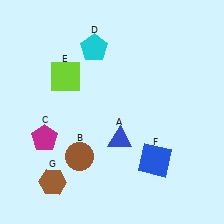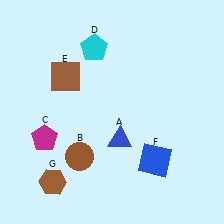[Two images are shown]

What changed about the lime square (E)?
In Image 1, E is lime. In Image 2, it changed to brown.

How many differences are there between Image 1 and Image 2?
There is 1 difference between the two images.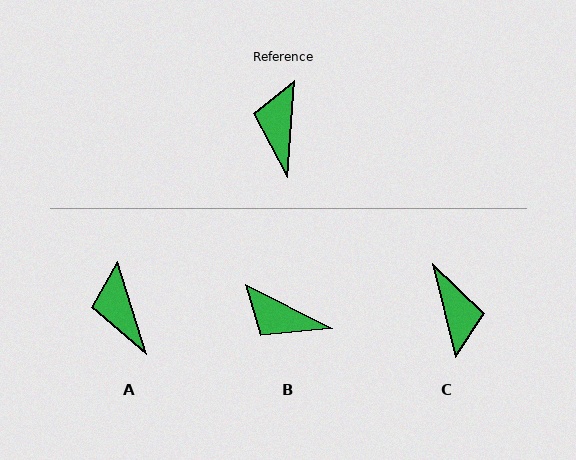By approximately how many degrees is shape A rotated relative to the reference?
Approximately 21 degrees counter-clockwise.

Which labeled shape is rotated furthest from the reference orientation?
C, about 162 degrees away.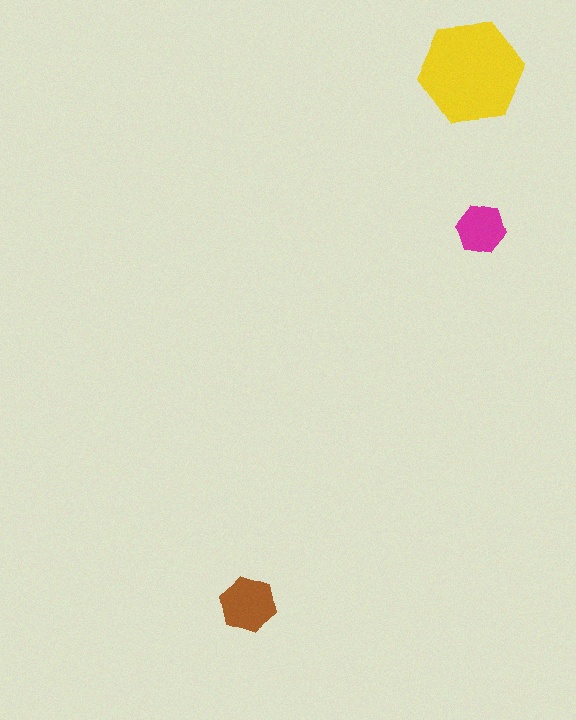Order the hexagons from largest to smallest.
the yellow one, the brown one, the magenta one.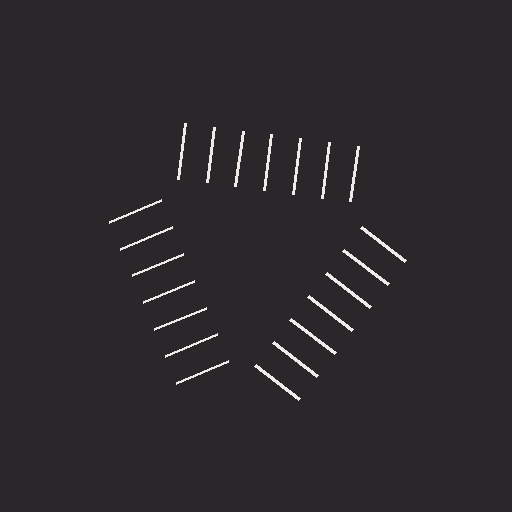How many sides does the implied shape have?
3 sides — the line-ends trace a triangle.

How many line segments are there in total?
21 — 7 along each of the 3 edges.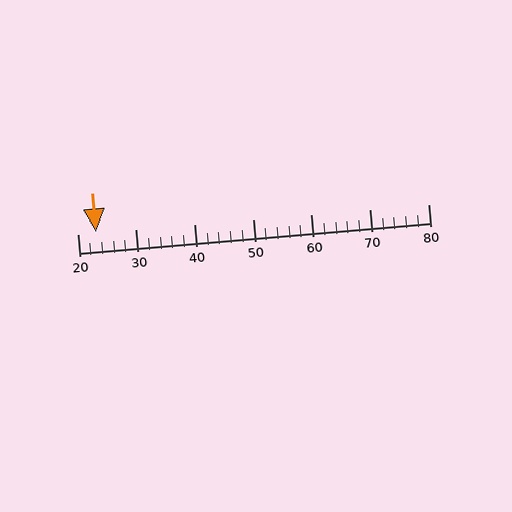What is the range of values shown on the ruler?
The ruler shows values from 20 to 80.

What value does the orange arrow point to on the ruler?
The orange arrow points to approximately 23.